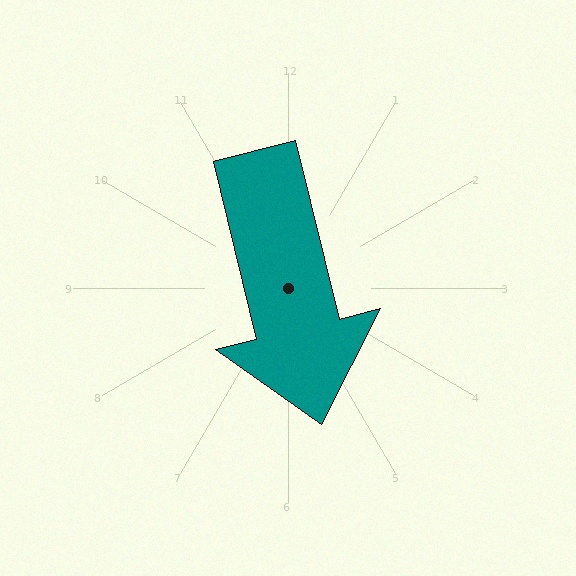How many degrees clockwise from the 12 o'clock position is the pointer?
Approximately 166 degrees.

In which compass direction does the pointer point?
South.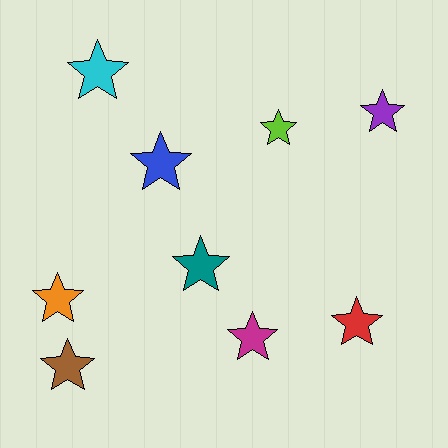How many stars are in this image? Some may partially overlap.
There are 9 stars.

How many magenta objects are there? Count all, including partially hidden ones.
There is 1 magenta object.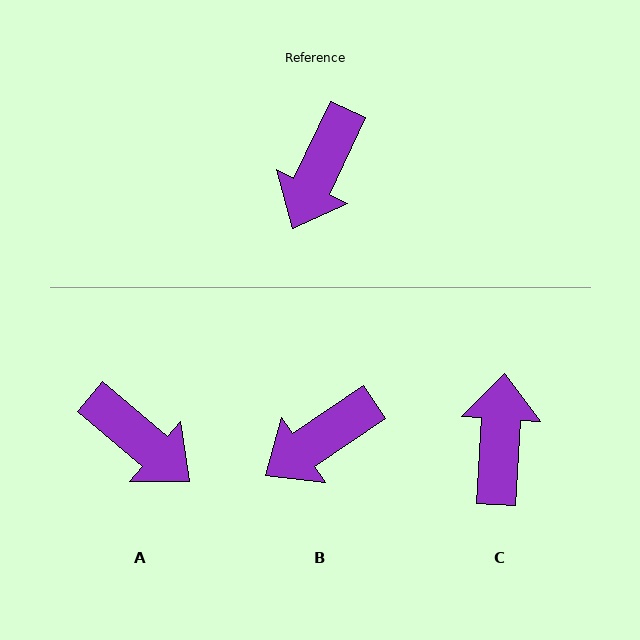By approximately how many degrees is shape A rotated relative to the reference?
Approximately 75 degrees counter-clockwise.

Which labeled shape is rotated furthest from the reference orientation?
C, about 158 degrees away.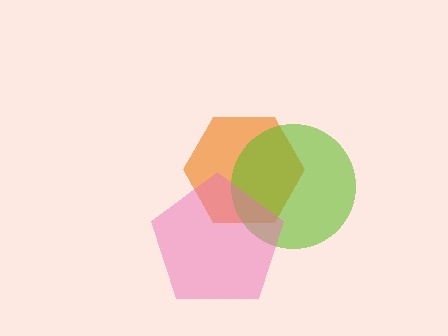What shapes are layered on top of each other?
The layered shapes are: an orange hexagon, a lime circle, a pink pentagon.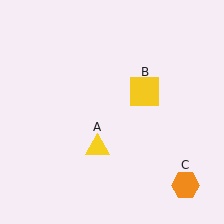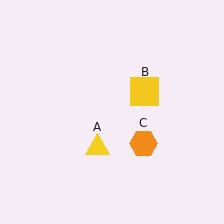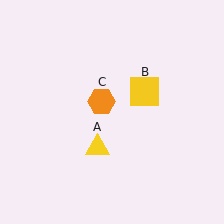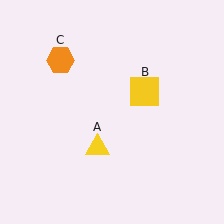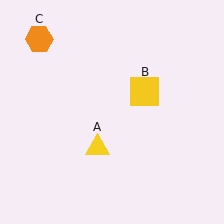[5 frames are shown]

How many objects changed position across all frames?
1 object changed position: orange hexagon (object C).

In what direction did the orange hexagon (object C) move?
The orange hexagon (object C) moved up and to the left.